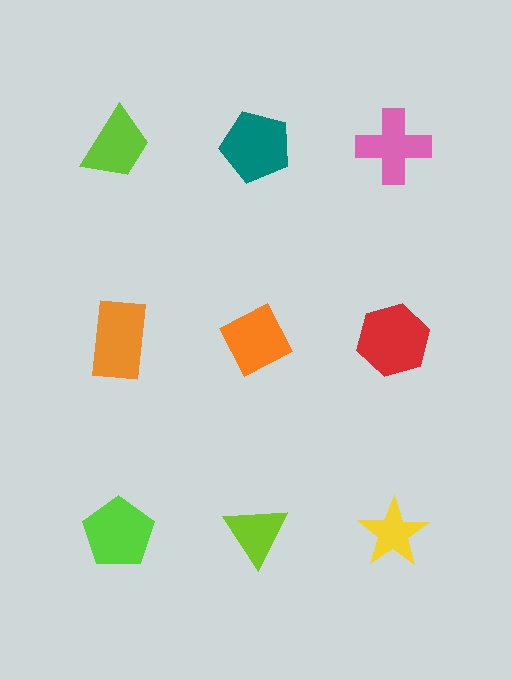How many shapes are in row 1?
3 shapes.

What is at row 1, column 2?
A teal pentagon.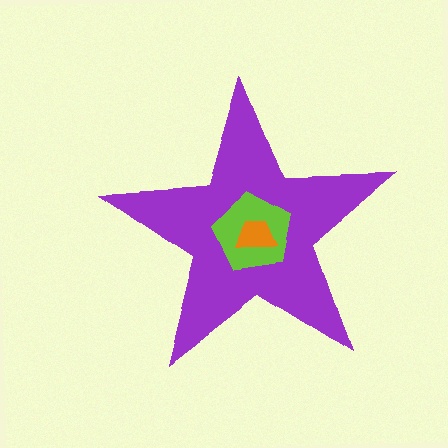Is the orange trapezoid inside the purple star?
Yes.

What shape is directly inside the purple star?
The lime pentagon.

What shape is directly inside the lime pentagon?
The orange trapezoid.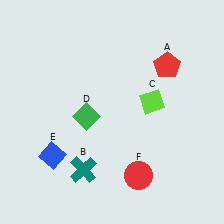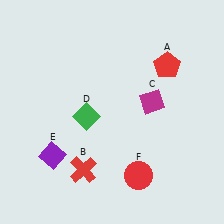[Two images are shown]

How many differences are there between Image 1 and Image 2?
There are 3 differences between the two images.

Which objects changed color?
B changed from teal to red. C changed from lime to magenta. E changed from blue to purple.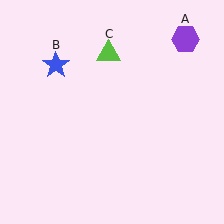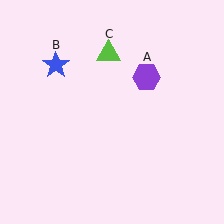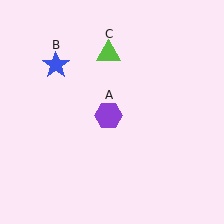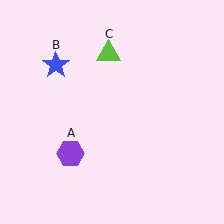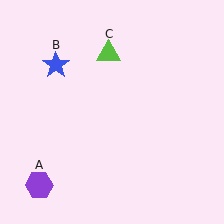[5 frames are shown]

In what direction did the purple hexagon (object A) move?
The purple hexagon (object A) moved down and to the left.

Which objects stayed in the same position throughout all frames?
Blue star (object B) and lime triangle (object C) remained stationary.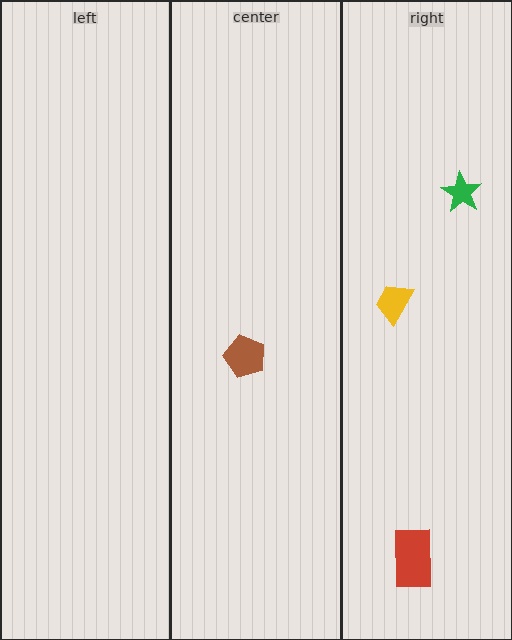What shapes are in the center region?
The brown pentagon.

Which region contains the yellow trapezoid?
The right region.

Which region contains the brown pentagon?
The center region.